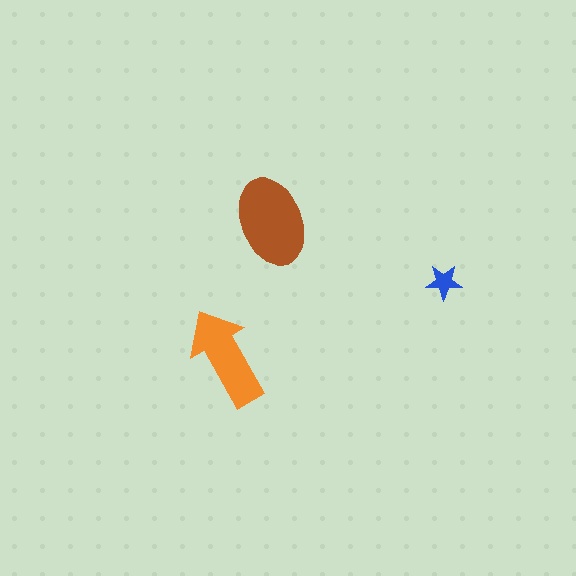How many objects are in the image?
There are 3 objects in the image.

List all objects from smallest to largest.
The blue star, the orange arrow, the brown ellipse.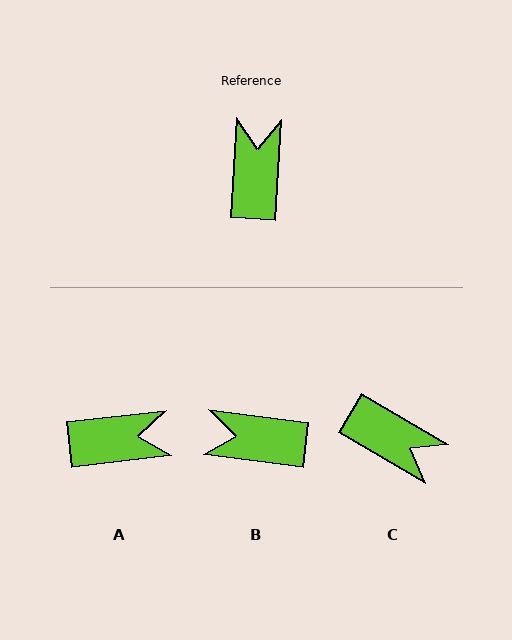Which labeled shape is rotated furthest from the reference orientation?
C, about 117 degrees away.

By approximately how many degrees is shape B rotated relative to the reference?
Approximately 86 degrees counter-clockwise.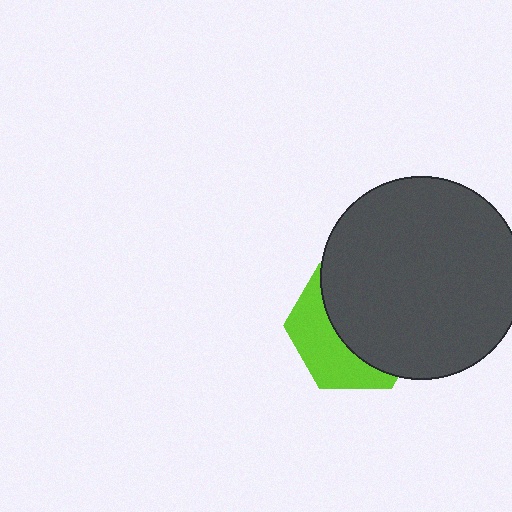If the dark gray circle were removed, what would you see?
You would see the complete lime hexagon.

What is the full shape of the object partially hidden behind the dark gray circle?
The partially hidden object is a lime hexagon.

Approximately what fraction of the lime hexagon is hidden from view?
Roughly 61% of the lime hexagon is hidden behind the dark gray circle.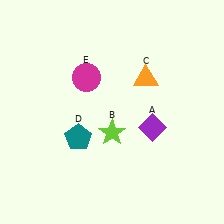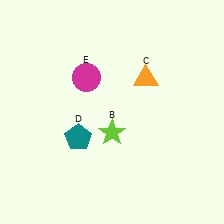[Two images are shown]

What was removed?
The purple diamond (A) was removed in Image 2.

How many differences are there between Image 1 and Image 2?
There is 1 difference between the two images.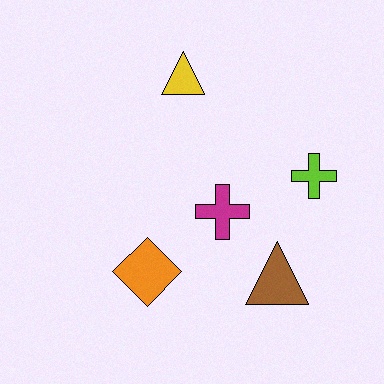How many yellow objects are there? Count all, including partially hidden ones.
There is 1 yellow object.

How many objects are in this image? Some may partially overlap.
There are 5 objects.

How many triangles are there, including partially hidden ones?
There are 2 triangles.